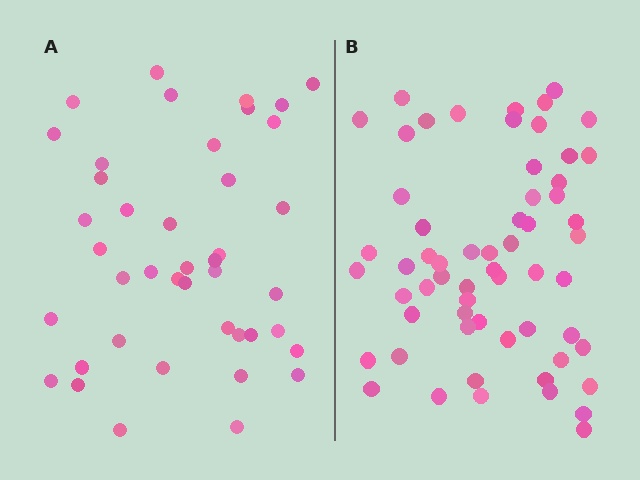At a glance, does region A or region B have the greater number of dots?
Region B (the right region) has more dots.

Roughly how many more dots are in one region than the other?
Region B has approximately 20 more dots than region A.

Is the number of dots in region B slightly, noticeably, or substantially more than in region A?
Region B has noticeably more, but not dramatically so. The ratio is roughly 1.4 to 1.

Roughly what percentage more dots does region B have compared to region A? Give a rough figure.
About 45% more.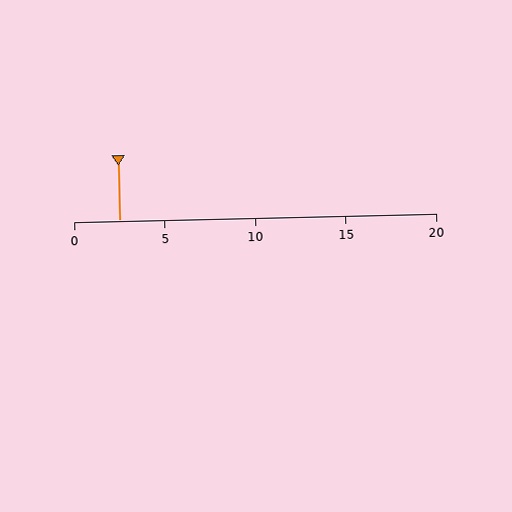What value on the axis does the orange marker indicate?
The marker indicates approximately 2.5.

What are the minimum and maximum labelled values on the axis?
The axis runs from 0 to 20.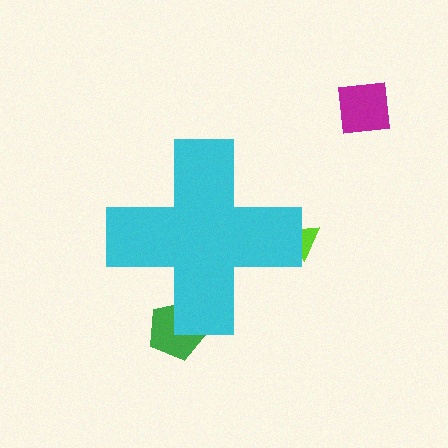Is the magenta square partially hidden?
No, the magenta square is fully visible.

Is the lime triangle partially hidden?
Yes, the lime triangle is partially hidden behind the cyan cross.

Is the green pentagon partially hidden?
Yes, the green pentagon is partially hidden behind the cyan cross.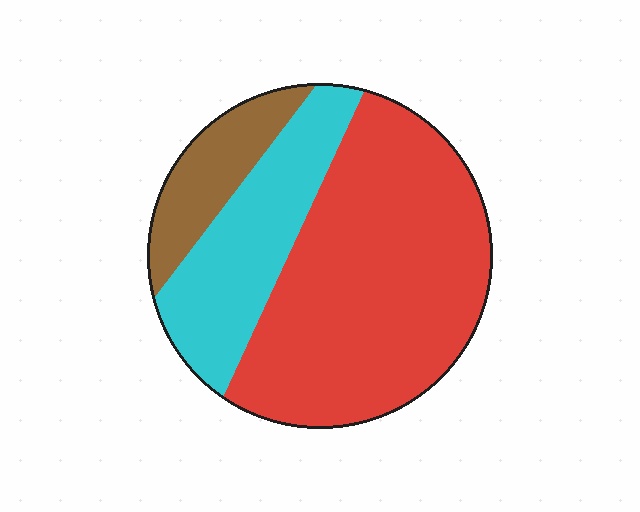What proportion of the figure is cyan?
Cyan takes up about one quarter (1/4) of the figure.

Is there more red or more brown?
Red.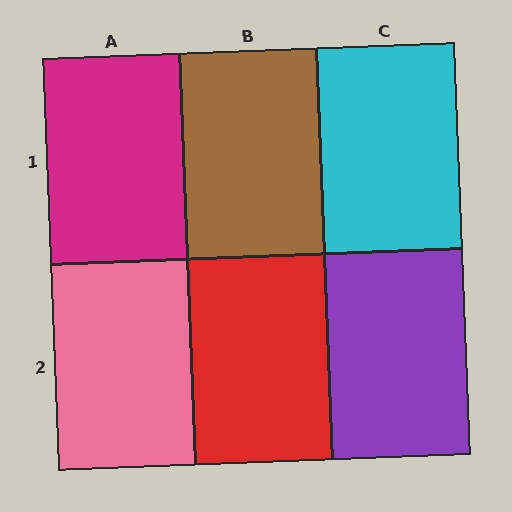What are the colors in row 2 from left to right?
Pink, red, purple.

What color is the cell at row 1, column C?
Cyan.